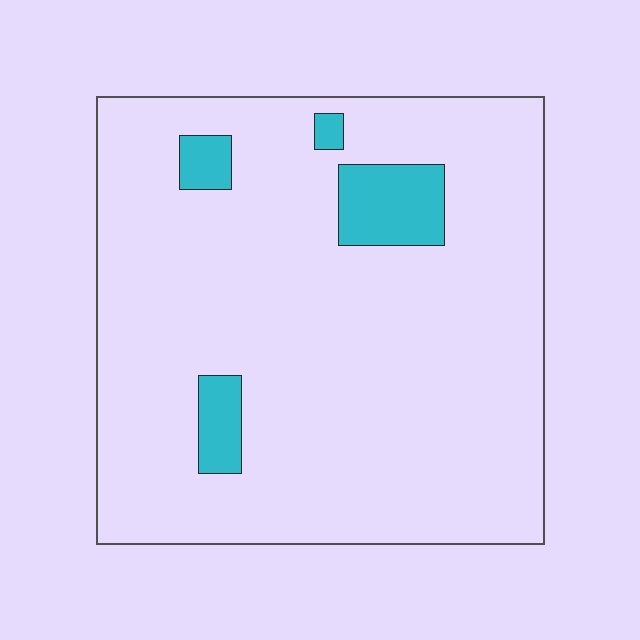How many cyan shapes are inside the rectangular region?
4.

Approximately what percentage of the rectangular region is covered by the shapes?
Approximately 10%.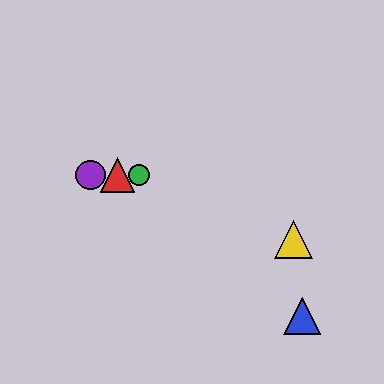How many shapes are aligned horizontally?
3 shapes (the red triangle, the green circle, the purple circle) are aligned horizontally.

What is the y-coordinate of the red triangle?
The red triangle is at y≈175.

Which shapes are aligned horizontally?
The red triangle, the green circle, the purple circle are aligned horizontally.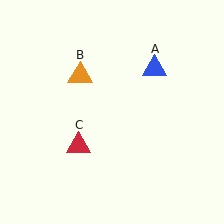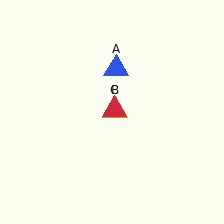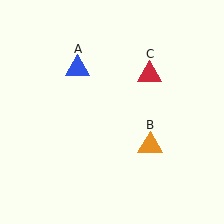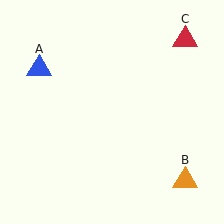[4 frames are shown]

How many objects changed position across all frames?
3 objects changed position: blue triangle (object A), orange triangle (object B), red triangle (object C).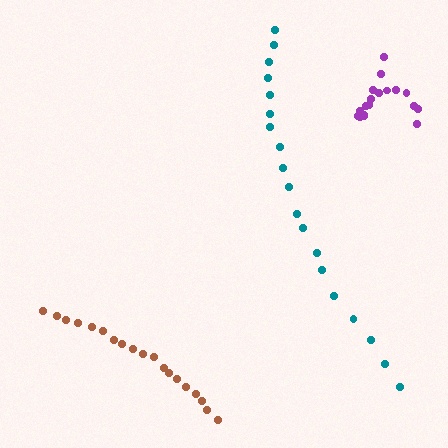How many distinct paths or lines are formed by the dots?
There are 3 distinct paths.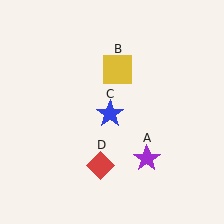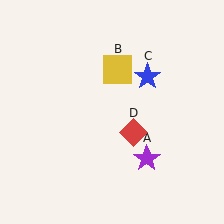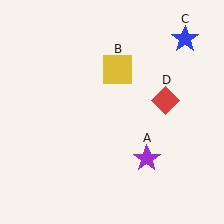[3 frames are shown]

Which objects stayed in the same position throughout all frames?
Purple star (object A) and yellow square (object B) remained stationary.